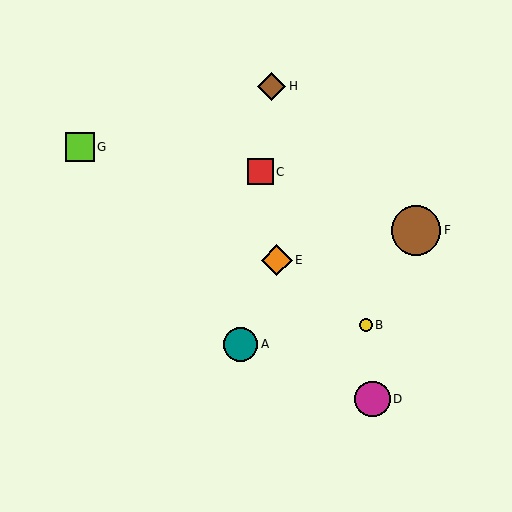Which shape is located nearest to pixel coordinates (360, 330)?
The yellow circle (labeled B) at (366, 325) is nearest to that location.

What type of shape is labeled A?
Shape A is a teal circle.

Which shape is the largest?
The brown circle (labeled F) is the largest.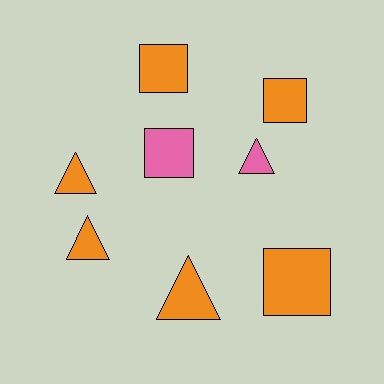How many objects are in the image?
There are 8 objects.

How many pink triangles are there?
There is 1 pink triangle.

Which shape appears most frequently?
Triangle, with 4 objects.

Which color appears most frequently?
Orange, with 6 objects.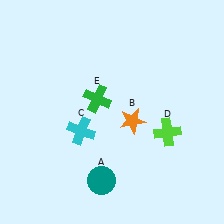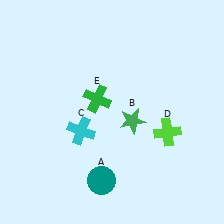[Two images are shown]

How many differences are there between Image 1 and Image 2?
There is 1 difference between the two images.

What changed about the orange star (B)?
In Image 1, B is orange. In Image 2, it changed to green.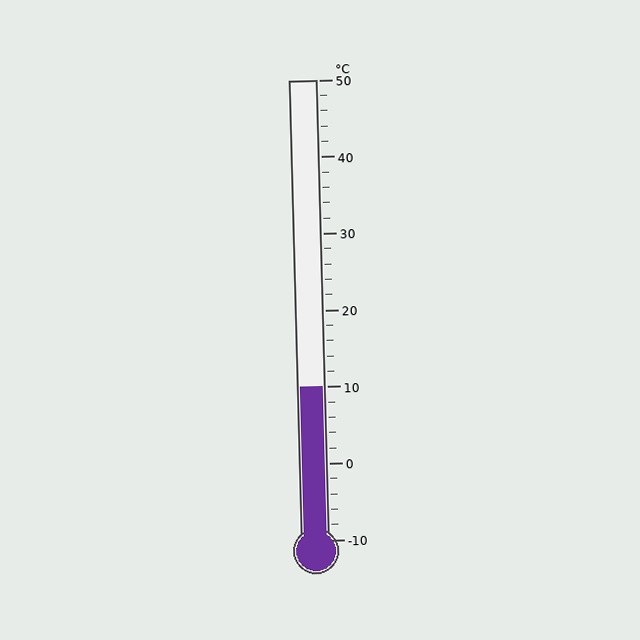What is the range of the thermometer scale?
The thermometer scale ranges from -10°C to 50°C.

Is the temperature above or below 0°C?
The temperature is above 0°C.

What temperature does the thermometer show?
The thermometer shows approximately 10°C.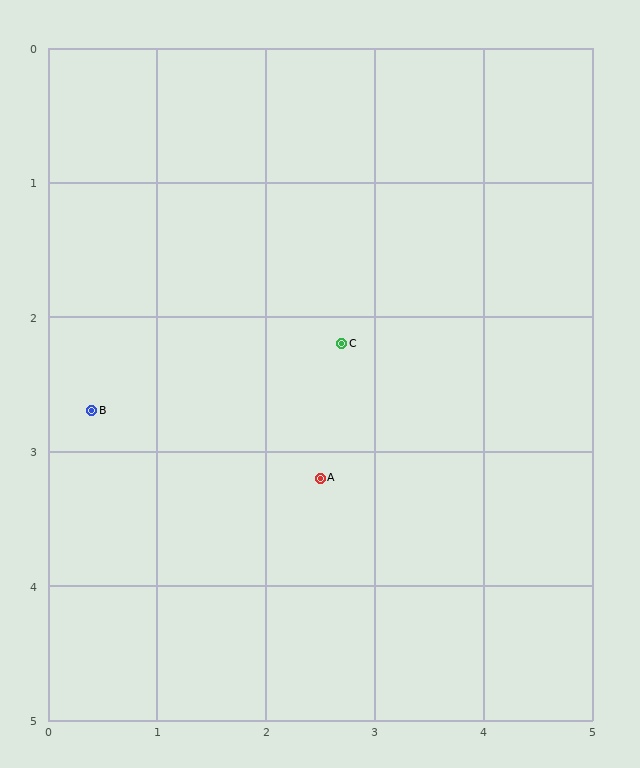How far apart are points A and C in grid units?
Points A and C are about 1.0 grid units apart.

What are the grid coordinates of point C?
Point C is at approximately (2.7, 2.2).